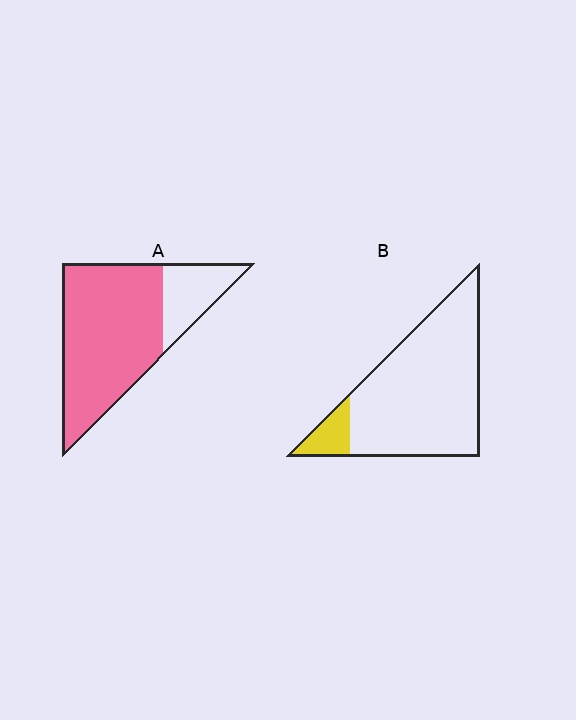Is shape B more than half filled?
No.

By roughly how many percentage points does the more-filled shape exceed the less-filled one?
By roughly 65 percentage points (A over B).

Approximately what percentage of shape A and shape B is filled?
A is approximately 75% and B is approximately 10%.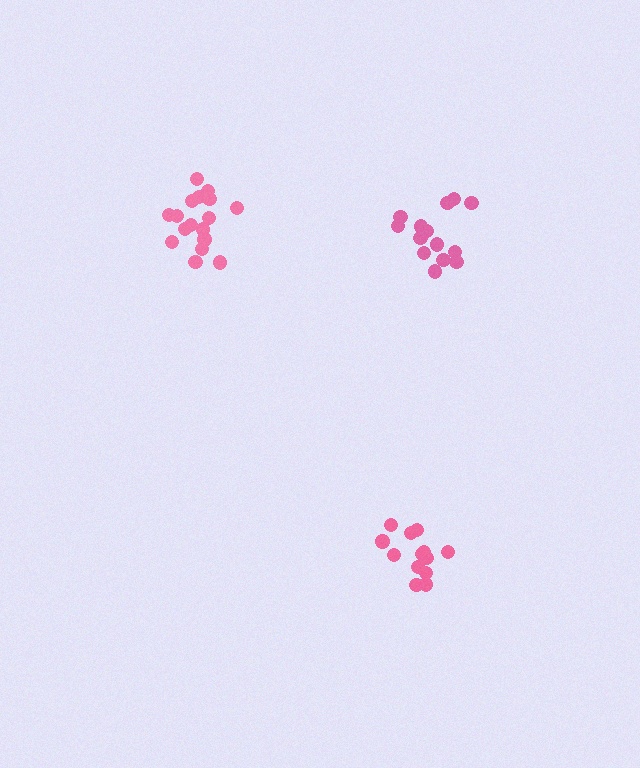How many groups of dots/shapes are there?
There are 3 groups.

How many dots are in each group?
Group 1: 14 dots, Group 2: 13 dots, Group 3: 17 dots (44 total).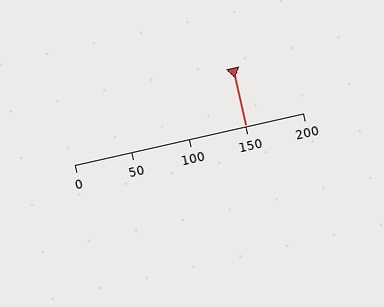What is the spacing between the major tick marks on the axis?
The major ticks are spaced 50 apart.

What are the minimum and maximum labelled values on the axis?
The axis runs from 0 to 200.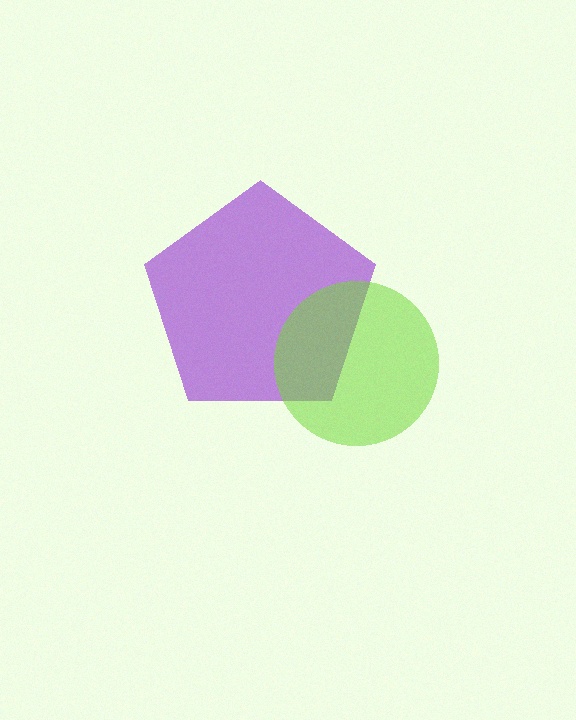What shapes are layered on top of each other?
The layered shapes are: a purple pentagon, a lime circle.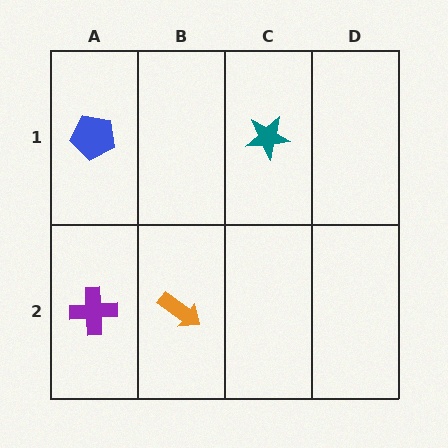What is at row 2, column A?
A purple cross.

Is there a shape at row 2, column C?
No, that cell is empty.